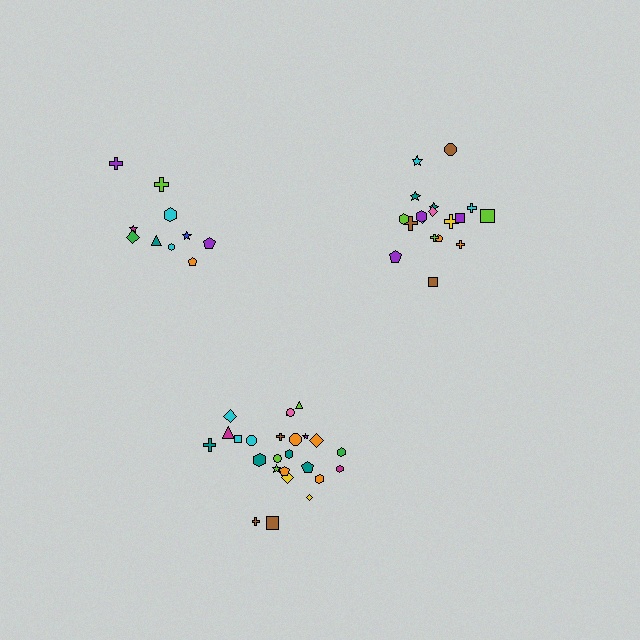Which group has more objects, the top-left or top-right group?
The top-right group.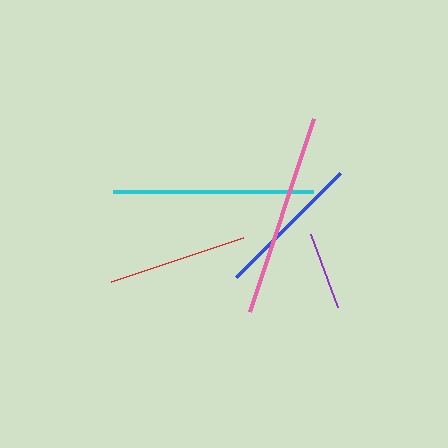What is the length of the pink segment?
The pink segment is approximately 203 pixels long.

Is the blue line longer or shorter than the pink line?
The pink line is longer than the blue line.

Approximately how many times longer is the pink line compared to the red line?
The pink line is approximately 1.5 times the length of the red line.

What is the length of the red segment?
The red segment is approximately 139 pixels long.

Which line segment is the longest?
The pink line is the longest at approximately 203 pixels.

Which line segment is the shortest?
The purple line is the shortest at approximately 78 pixels.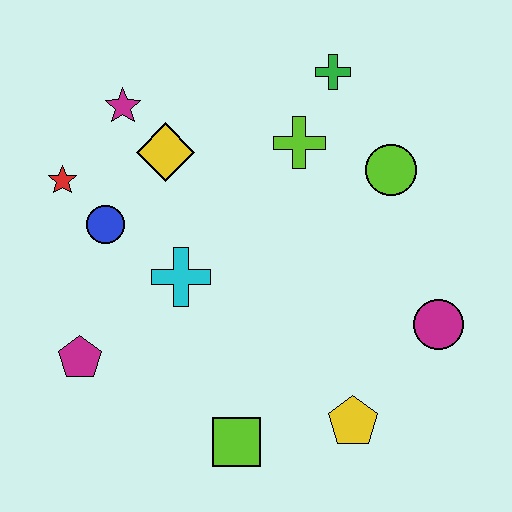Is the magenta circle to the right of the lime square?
Yes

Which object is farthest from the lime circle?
The magenta pentagon is farthest from the lime circle.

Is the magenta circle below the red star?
Yes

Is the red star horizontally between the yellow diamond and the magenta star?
No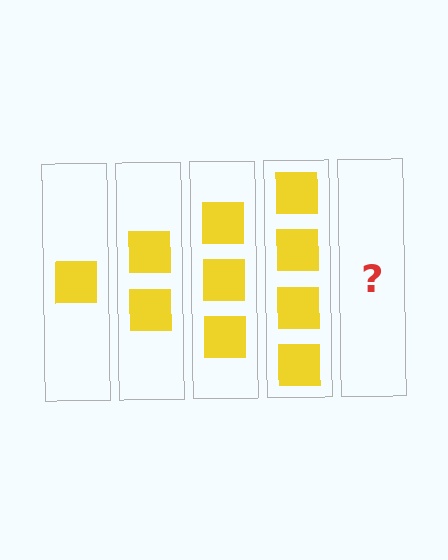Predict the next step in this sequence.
The next step is 5 squares.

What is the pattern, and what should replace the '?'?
The pattern is that each step adds one more square. The '?' should be 5 squares.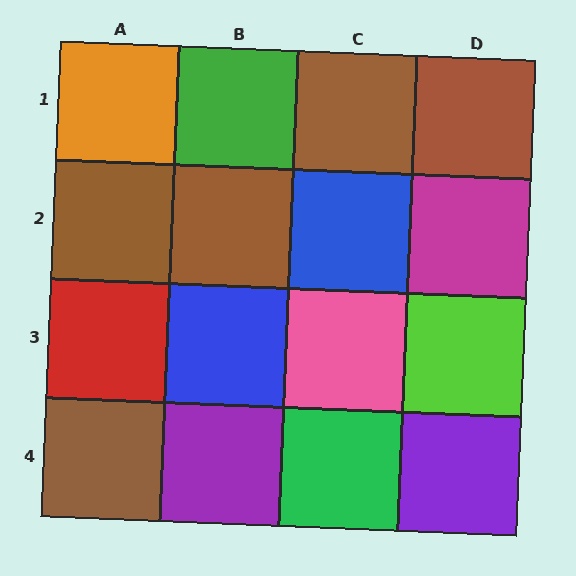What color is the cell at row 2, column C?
Blue.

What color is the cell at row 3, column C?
Pink.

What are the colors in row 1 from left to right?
Orange, green, brown, brown.